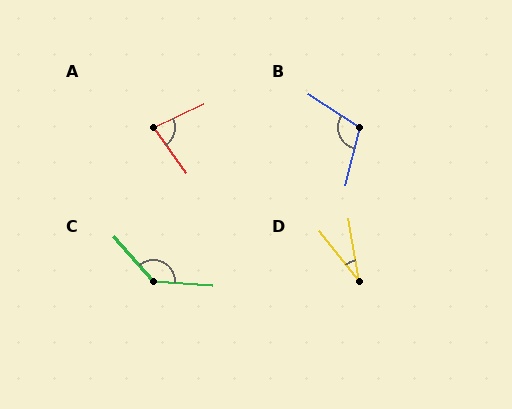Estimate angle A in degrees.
Approximately 80 degrees.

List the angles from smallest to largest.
D (28°), A (80°), B (109°), C (135°).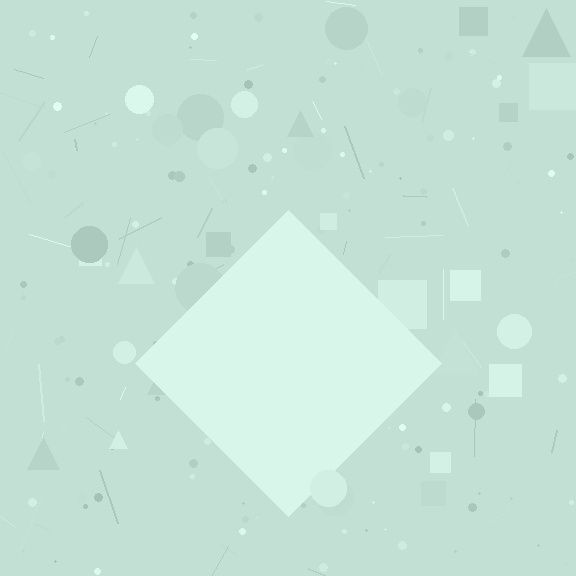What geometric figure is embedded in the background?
A diamond is embedded in the background.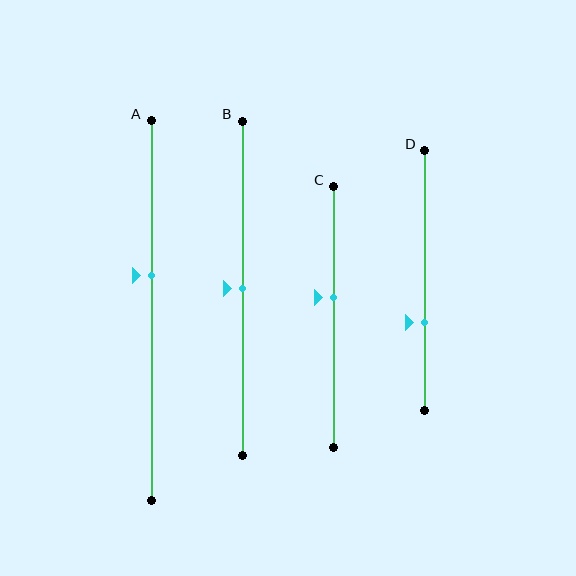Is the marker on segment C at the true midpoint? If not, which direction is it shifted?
No, the marker on segment C is shifted upward by about 7% of the segment length.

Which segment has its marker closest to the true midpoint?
Segment B has its marker closest to the true midpoint.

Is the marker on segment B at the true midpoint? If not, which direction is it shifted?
Yes, the marker on segment B is at the true midpoint.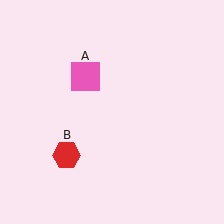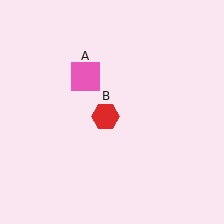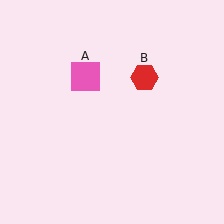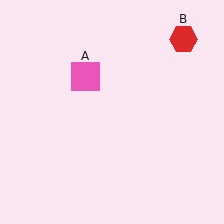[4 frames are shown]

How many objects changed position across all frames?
1 object changed position: red hexagon (object B).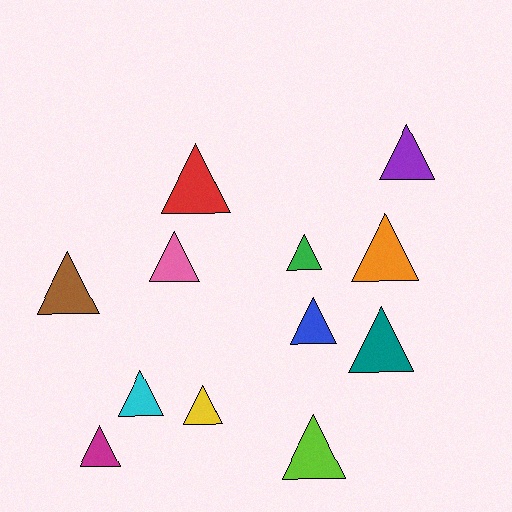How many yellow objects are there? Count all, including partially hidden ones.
There is 1 yellow object.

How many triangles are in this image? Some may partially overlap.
There are 12 triangles.